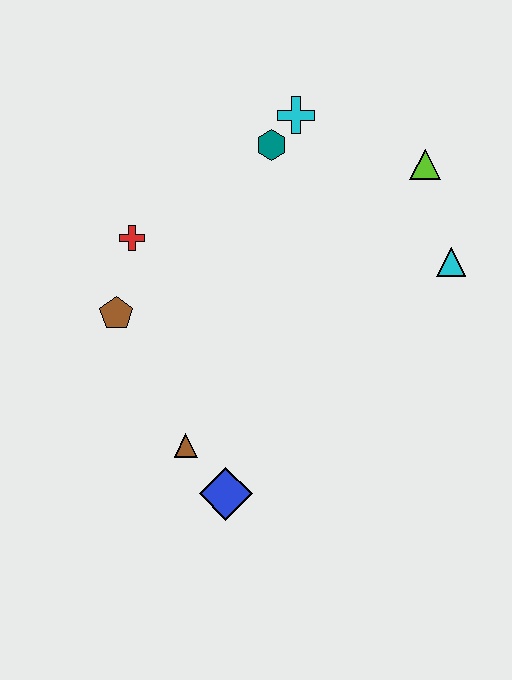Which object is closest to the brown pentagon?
The red cross is closest to the brown pentagon.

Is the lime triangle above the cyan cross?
No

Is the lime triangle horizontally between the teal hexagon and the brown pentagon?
No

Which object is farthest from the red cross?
The cyan triangle is farthest from the red cross.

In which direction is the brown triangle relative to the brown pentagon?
The brown triangle is below the brown pentagon.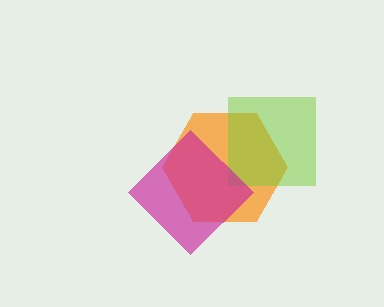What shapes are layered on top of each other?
The layered shapes are: an orange hexagon, a lime square, a magenta diamond.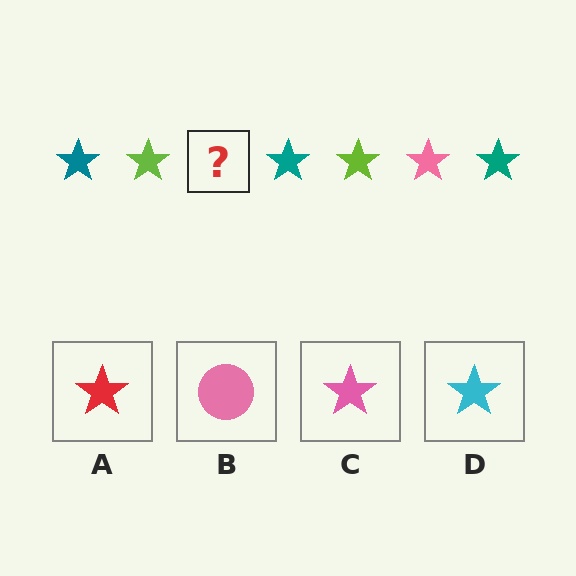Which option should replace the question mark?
Option C.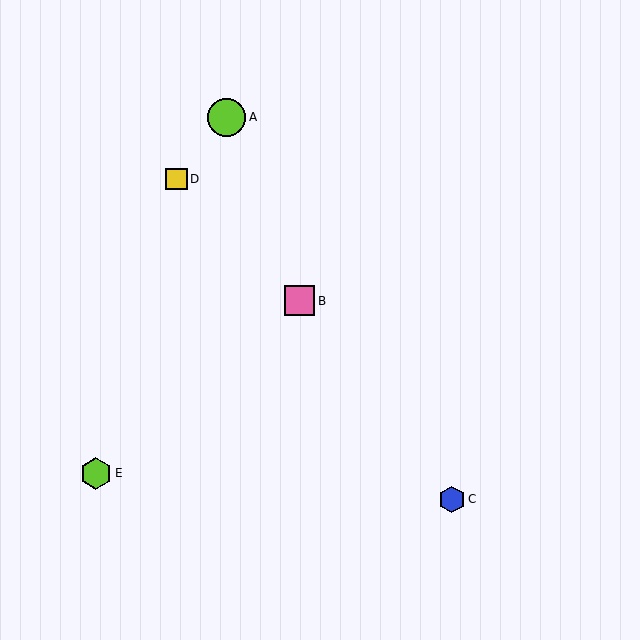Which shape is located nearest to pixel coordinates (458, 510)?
The blue hexagon (labeled C) at (452, 499) is nearest to that location.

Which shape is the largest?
The lime circle (labeled A) is the largest.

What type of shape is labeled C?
Shape C is a blue hexagon.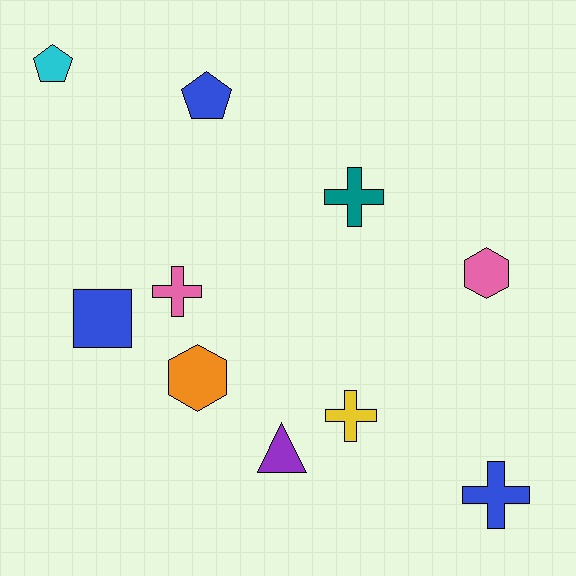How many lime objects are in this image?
There are no lime objects.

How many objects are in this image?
There are 10 objects.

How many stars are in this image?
There are no stars.